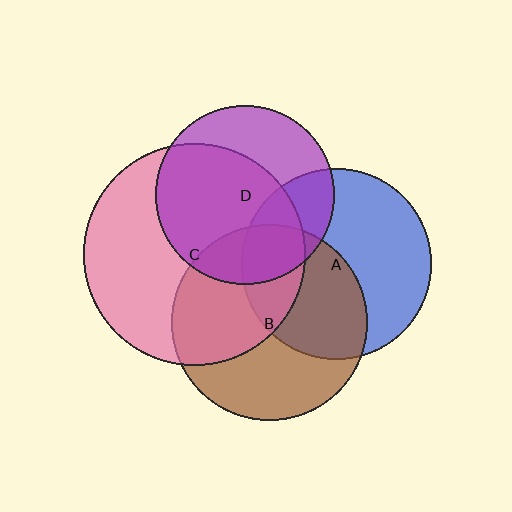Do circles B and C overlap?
Yes.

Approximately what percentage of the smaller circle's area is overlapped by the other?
Approximately 45%.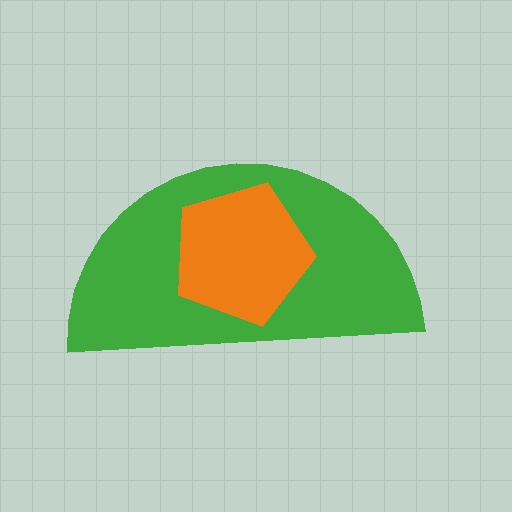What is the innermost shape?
The orange pentagon.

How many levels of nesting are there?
2.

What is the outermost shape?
The green semicircle.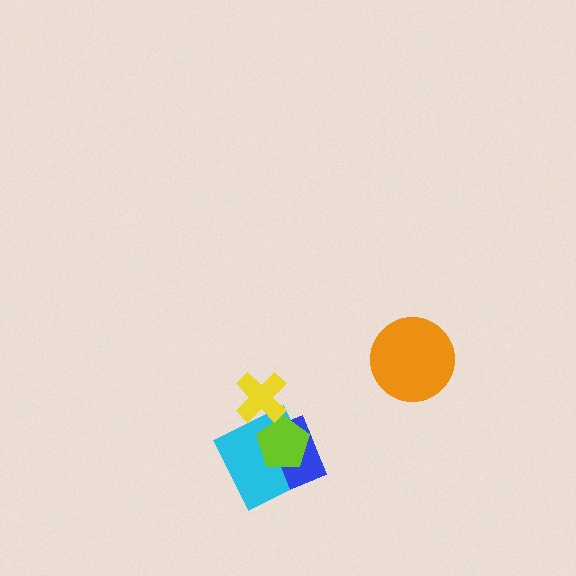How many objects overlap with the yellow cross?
0 objects overlap with the yellow cross.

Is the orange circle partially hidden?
No, no other shape covers it.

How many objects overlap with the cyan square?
2 objects overlap with the cyan square.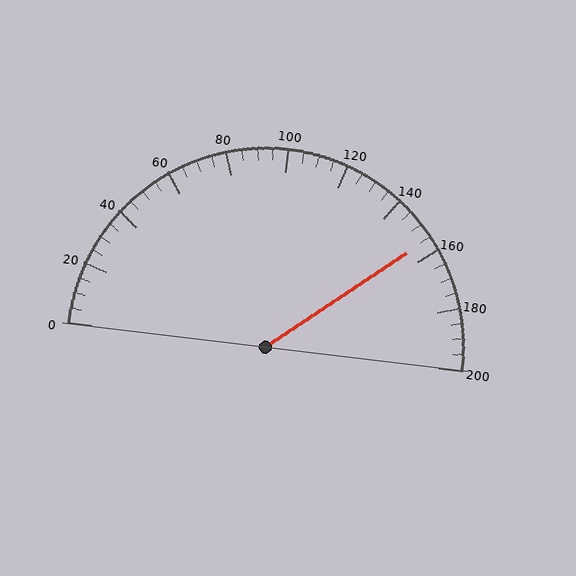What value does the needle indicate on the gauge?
The needle indicates approximately 155.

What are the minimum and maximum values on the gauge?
The gauge ranges from 0 to 200.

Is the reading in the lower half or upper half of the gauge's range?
The reading is in the upper half of the range (0 to 200).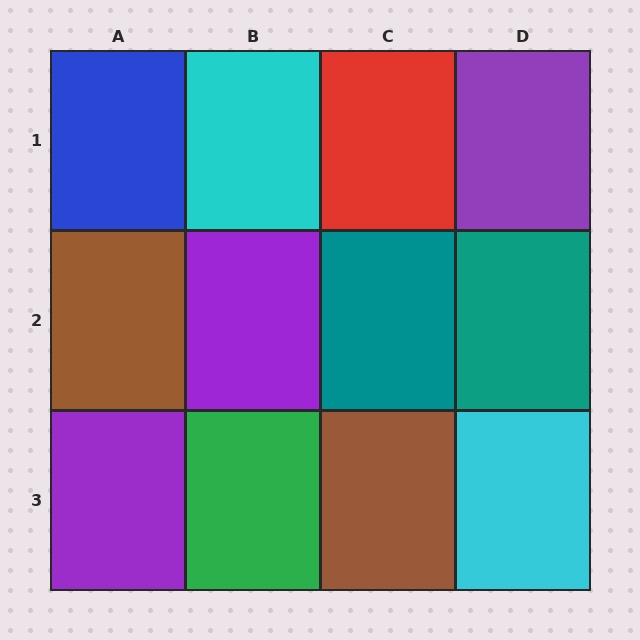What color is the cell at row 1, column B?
Cyan.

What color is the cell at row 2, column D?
Teal.